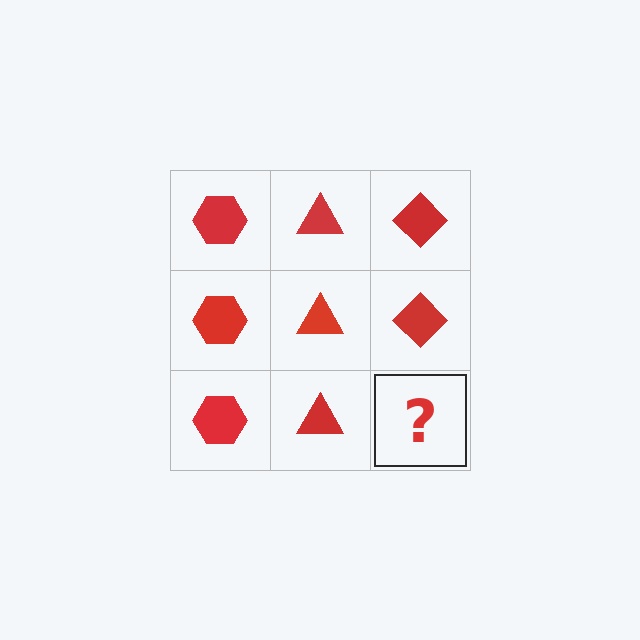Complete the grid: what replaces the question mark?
The question mark should be replaced with a red diamond.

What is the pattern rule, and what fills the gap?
The rule is that each column has a consistent shape. The gap should be filled with a red diamond.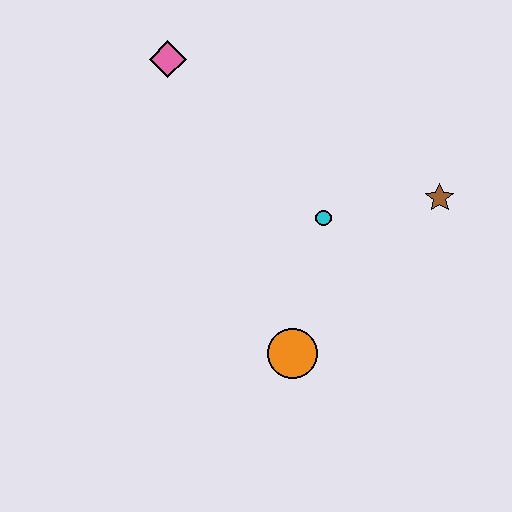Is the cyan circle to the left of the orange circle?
No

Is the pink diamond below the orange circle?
No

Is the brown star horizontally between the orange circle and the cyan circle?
No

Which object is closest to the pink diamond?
The cyan circle is closest to the pink diamond.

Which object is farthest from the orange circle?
The pink diamond is farthest from the orange circle.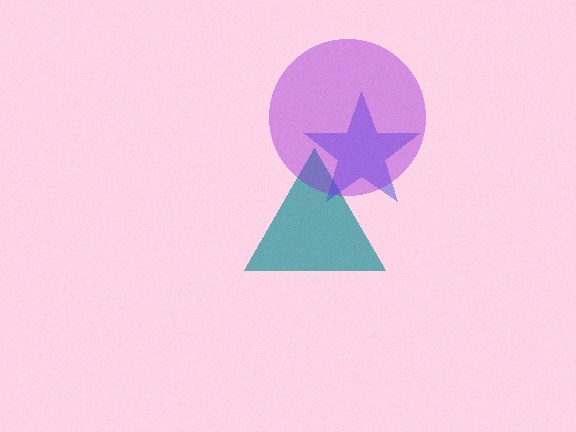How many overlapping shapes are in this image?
There are 3 overlapping shapes in the image.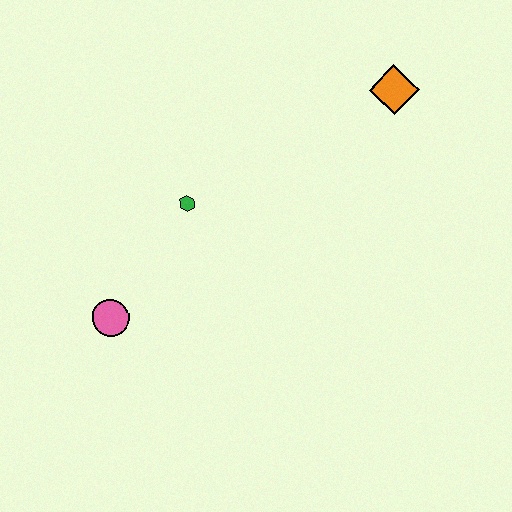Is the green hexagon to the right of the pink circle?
Yes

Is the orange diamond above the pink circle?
Yes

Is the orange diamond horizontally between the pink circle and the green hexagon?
No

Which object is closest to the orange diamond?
The green hexagon is closest to the orange diamond.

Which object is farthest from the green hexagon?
The orange diamond is farthest from the green hexagon.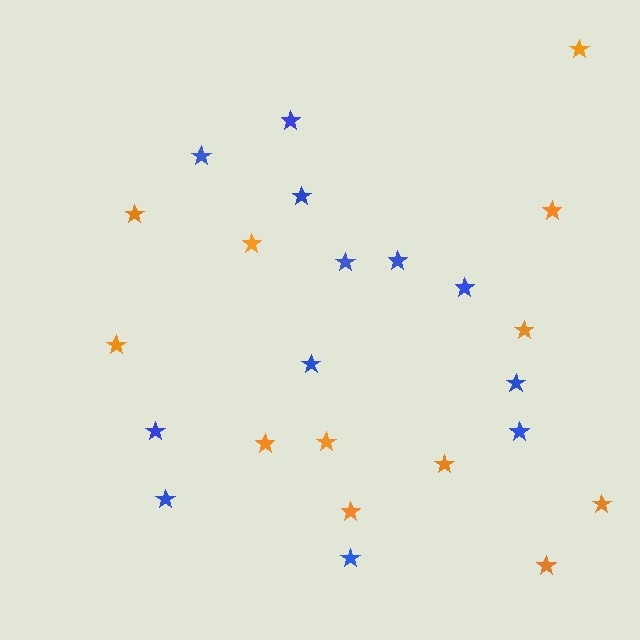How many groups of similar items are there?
There are 2 groups: one group of orange stars (12) and one group of blue stars (12).